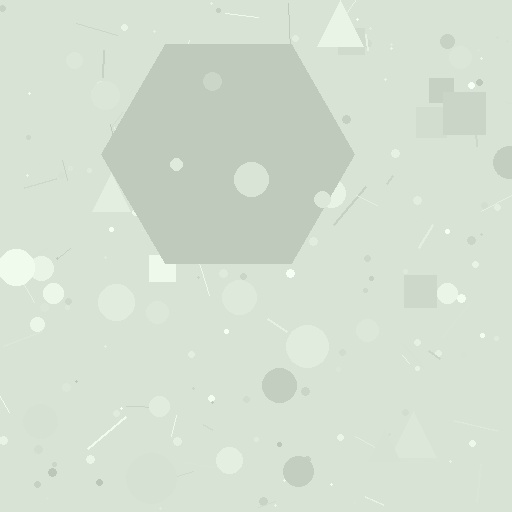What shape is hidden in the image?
A hexagon is hidden in the image.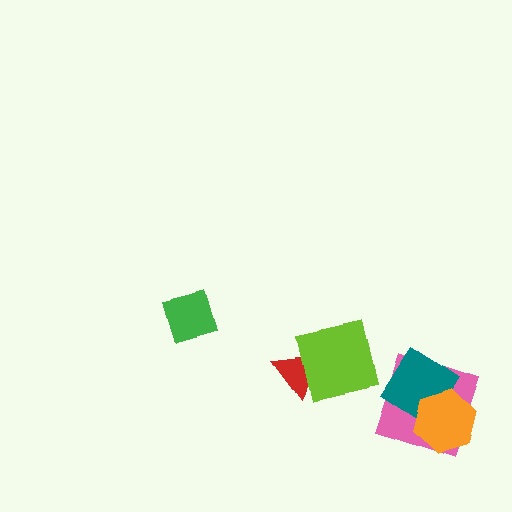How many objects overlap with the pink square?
2 objects overlap with the pink square.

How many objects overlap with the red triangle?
1 object overlaps with the red triangle.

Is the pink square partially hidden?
Yes, it is partially covered by another shape.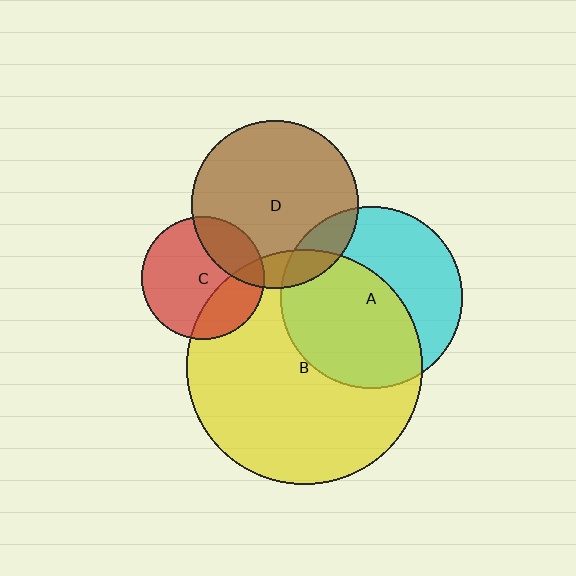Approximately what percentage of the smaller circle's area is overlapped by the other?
Approximately 30%.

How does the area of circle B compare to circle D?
Approximately 2.0 times.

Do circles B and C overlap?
Yes.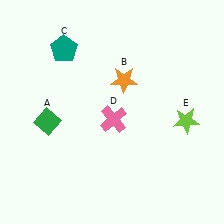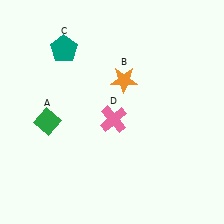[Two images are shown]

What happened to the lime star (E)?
The lime star (E) was removed in Image 2. It was in the bottom-right area of Image 1.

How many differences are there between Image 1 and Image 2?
There is 1 difference between the two images.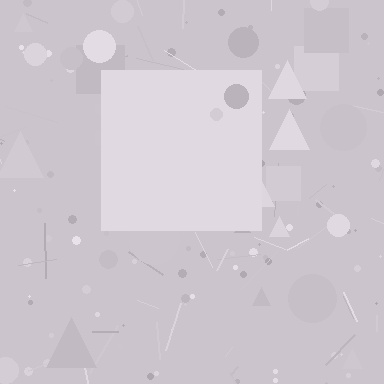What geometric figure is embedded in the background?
A square is embedded in the background.